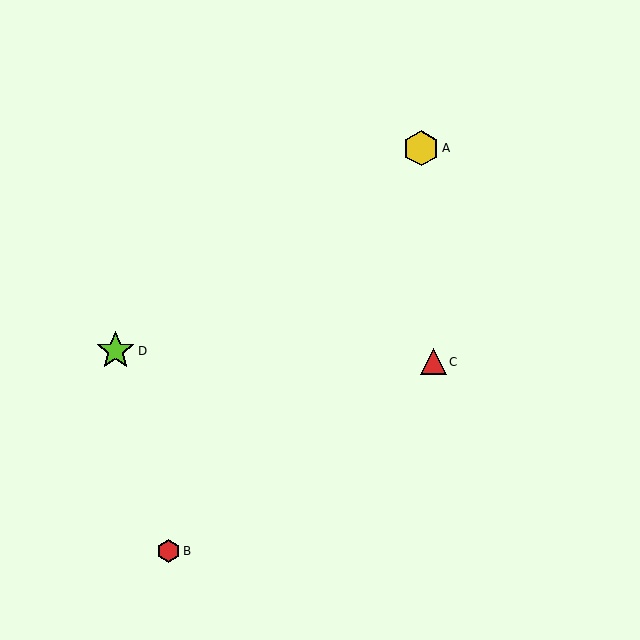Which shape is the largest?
The lime star (labeled D) is the largest.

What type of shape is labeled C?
Shape C is a red triangle.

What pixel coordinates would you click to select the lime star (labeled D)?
Click at (115, 351) to select the lime star D.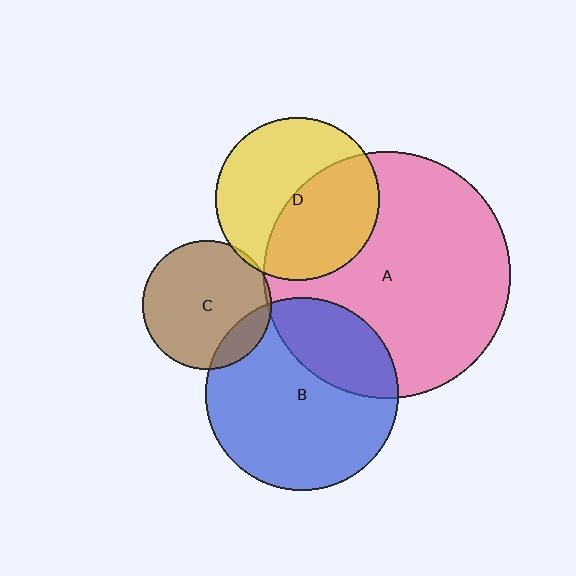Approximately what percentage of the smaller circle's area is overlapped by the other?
Approximately 5%.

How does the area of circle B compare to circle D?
Approximately 1.4 times.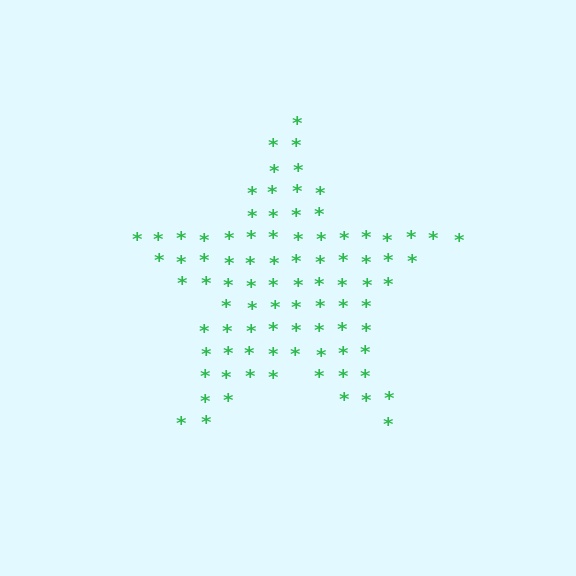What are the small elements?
The small elements are asterisks.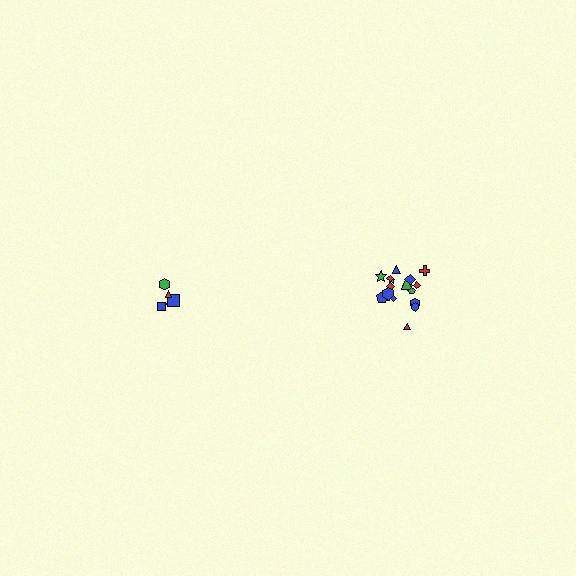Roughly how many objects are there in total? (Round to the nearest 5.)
Roughly 25 objects in total.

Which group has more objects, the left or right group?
The right group.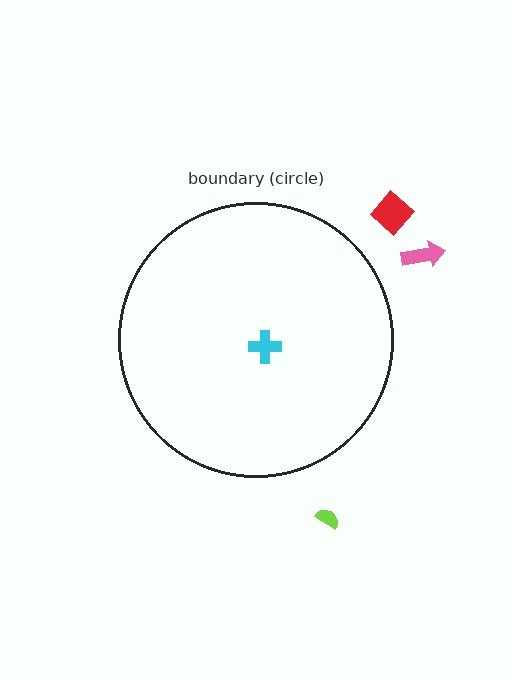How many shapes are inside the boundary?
1 inside, 3 outside.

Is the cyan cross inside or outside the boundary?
Inside.